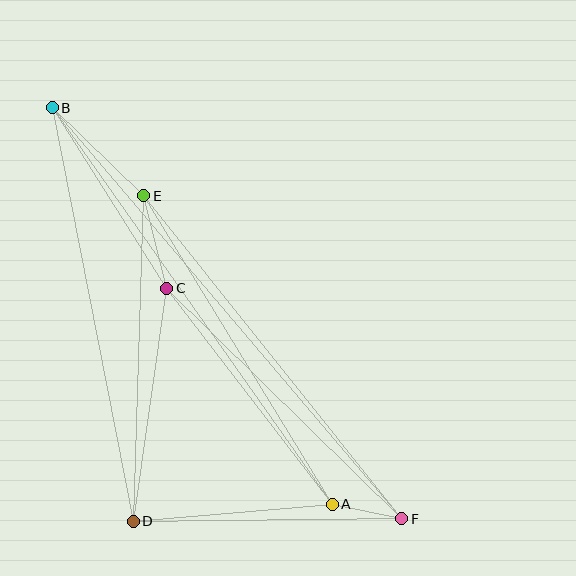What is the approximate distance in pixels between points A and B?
The distance between A and B is approximately 485 pixels.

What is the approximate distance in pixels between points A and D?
The distance between A and D is approximately 200 pixels.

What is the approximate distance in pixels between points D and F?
The distance between D and F is approximately 268 pixels.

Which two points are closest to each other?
Points A and F are closest to each other.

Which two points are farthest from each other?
Points B and F are farthest from each other.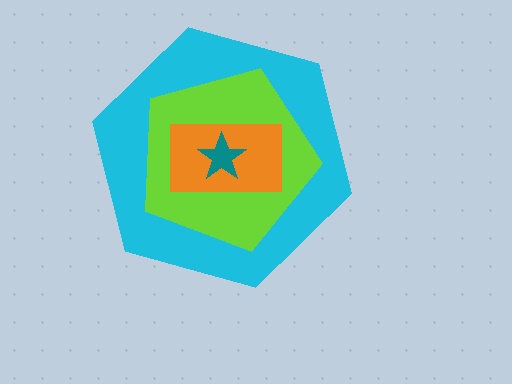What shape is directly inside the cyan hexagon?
The lime pentagon.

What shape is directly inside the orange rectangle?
The teal star.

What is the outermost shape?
The cyan hexagon.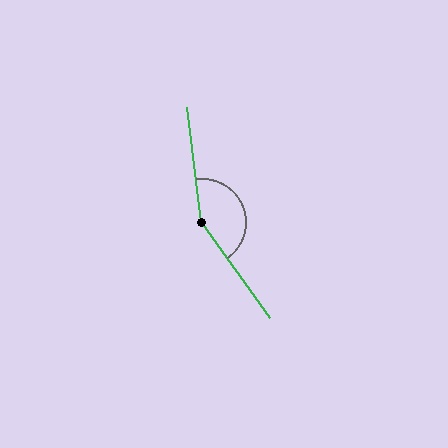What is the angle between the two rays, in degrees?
Approximately 151 degrees.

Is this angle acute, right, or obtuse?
It is obtuse.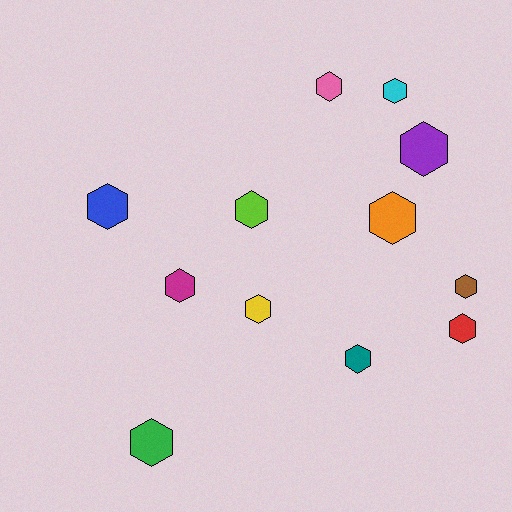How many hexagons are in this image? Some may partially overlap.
There are 12 hexagons.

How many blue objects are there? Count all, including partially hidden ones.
There is 1 blue object.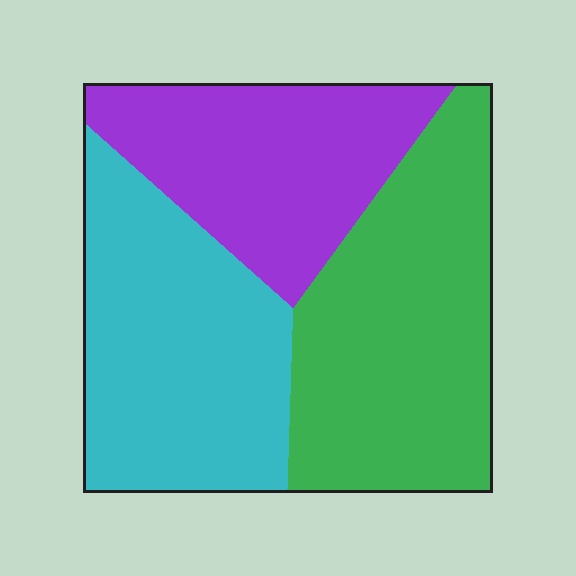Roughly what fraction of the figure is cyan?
Cyan covers 34% of the figure.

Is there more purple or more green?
Green.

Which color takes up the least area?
Purple, at roughly 30%.